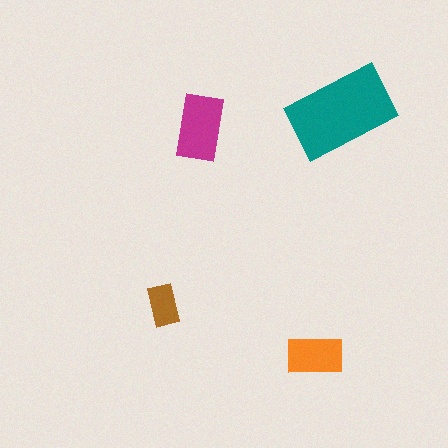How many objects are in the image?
There are 4 objects in the image.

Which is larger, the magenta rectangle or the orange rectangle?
The magenta one.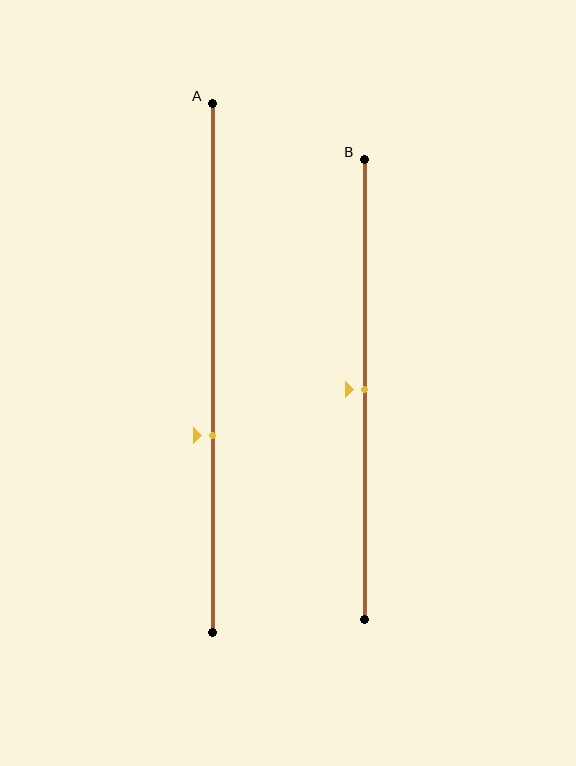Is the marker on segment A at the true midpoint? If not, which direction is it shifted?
No, the marker on segment A is shifted downward by about 13% of the segment length.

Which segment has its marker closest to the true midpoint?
Segment B has its marker closest to the true midpoint.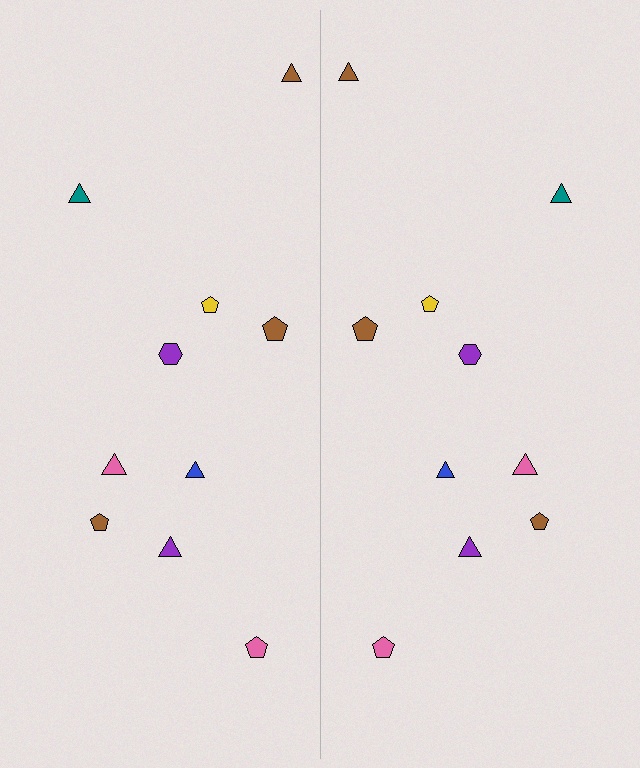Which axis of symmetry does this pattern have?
The pattern has a vertical axis of symmetry running through the center of the image.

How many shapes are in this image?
There are 20 shapes in this image.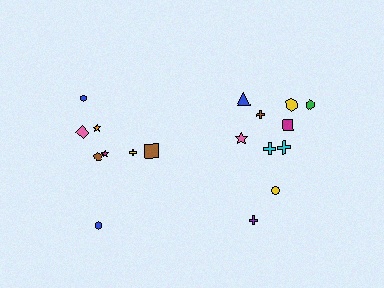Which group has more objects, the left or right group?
The right group.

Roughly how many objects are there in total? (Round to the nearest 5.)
Roughly 20 objects in total.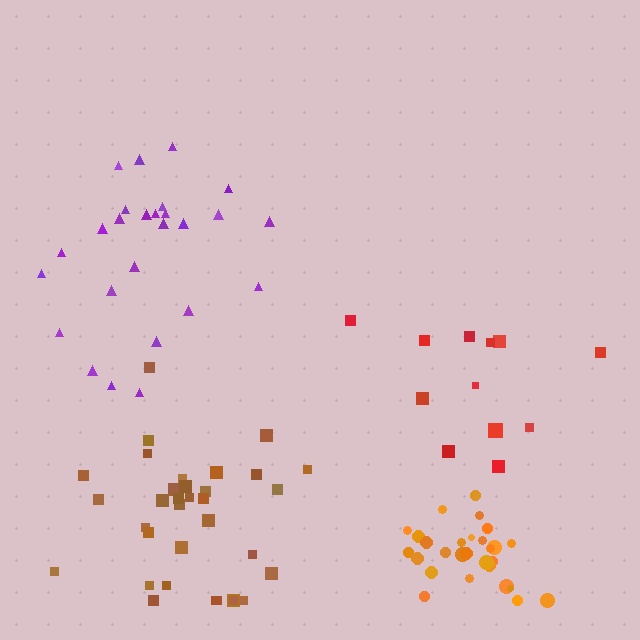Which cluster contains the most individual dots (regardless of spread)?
Brown (34).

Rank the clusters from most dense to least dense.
orange, brown, purple, red.